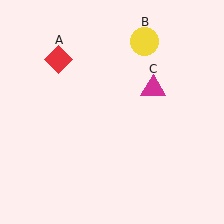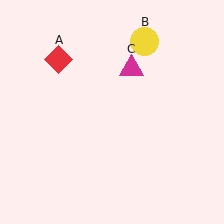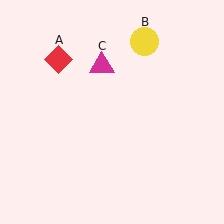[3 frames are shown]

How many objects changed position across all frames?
1 object changed position: magenta triangle (object C).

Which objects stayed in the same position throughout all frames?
Red diamond (object A) and yellow circle (object B) remained stationary.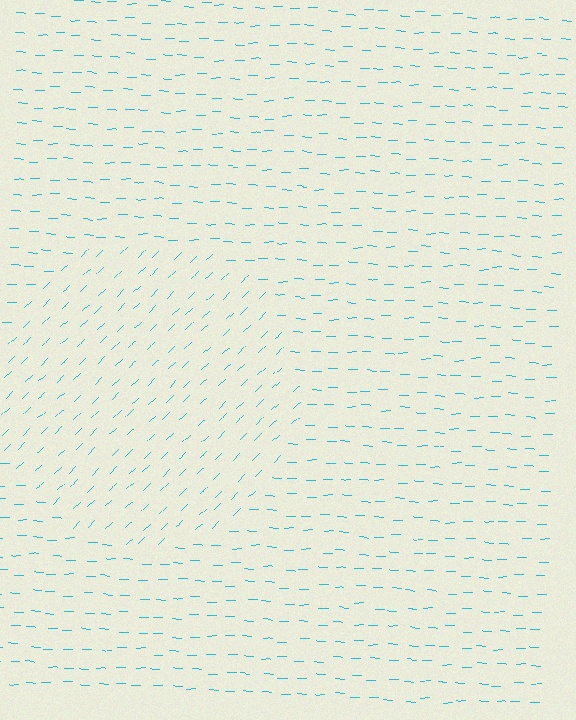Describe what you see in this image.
The image is filled with small cyan line segments. A circle region in the image has lines oriented differently from the surrounding lines, creating a visible texture boundary.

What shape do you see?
I see a circle.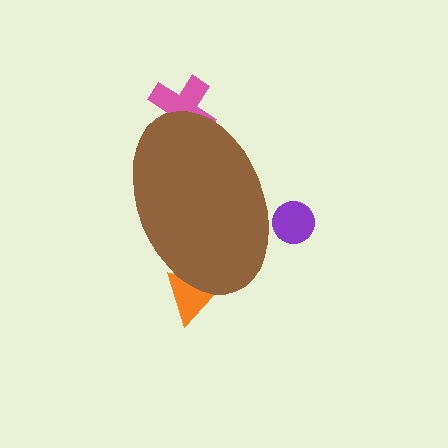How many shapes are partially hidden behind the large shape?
3 shapes are partially hidden.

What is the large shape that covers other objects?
A brown ellipse.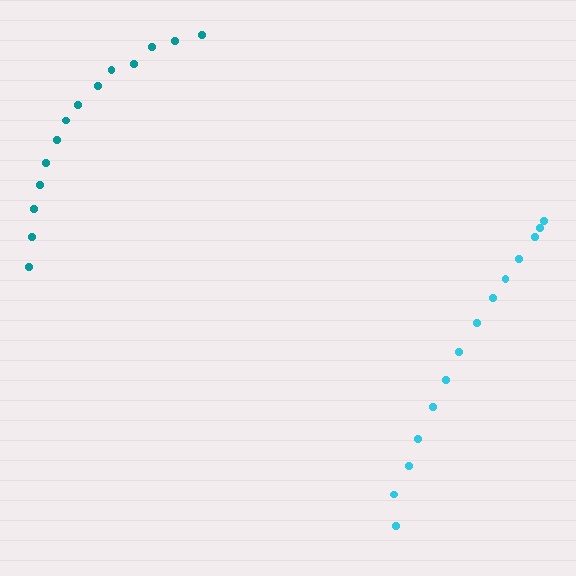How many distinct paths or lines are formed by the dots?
There are 2 distinct paths.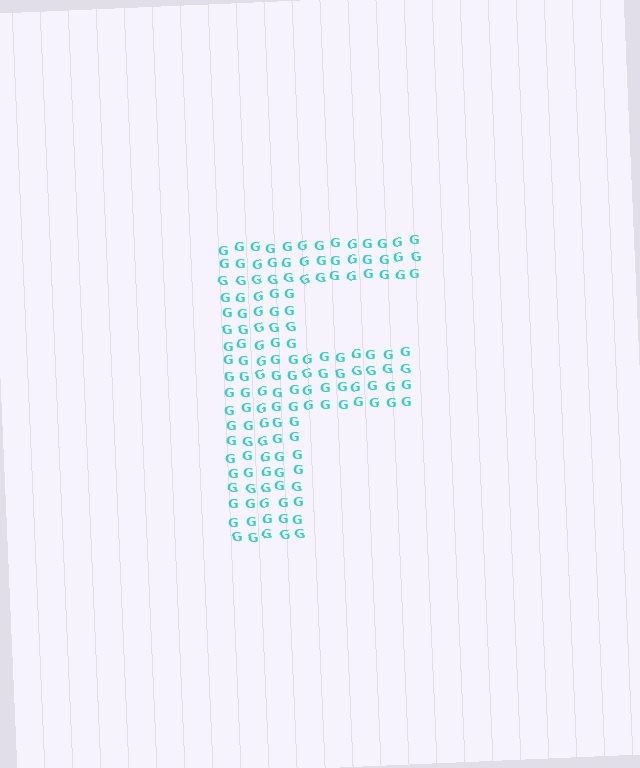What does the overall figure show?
The overall figure shows the letter F.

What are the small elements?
The small elements are letter G's.